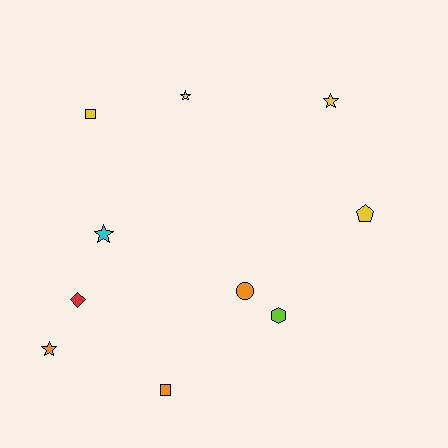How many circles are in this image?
There is 1 circle.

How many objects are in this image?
There are 10 objects.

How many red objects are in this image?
There is 1 red object.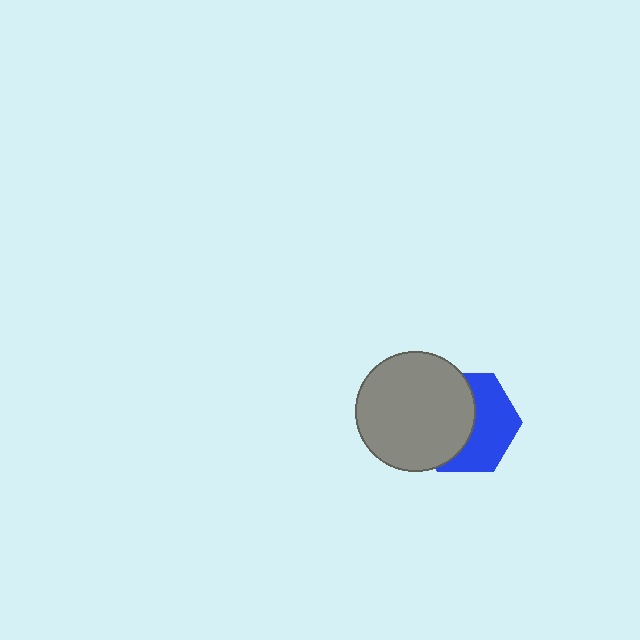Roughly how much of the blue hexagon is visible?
About half of it is visible (roughly 49%).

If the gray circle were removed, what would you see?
You would see the complete blue hexagon.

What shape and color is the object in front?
The object in front is a gray circle.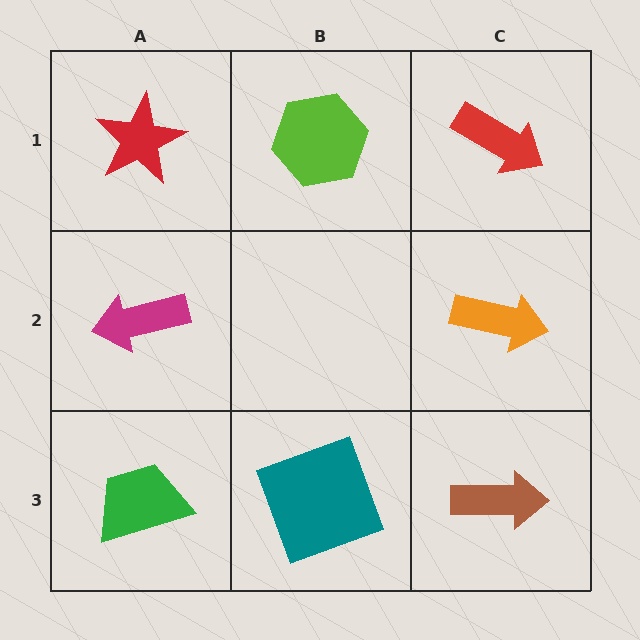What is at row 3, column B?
A teal square.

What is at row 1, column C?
A red arrow.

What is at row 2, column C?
An orange arrow.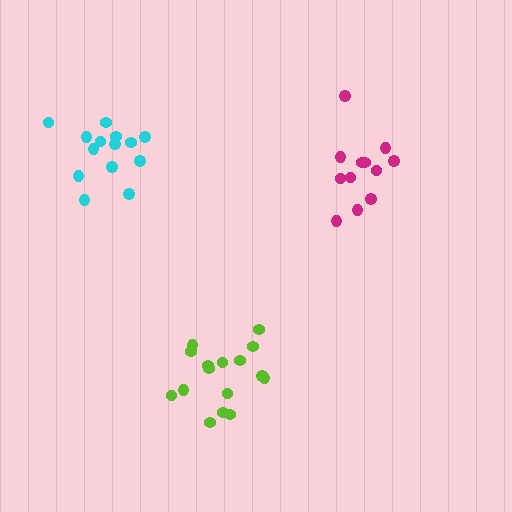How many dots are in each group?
Group 1: 14 dots, Group 2: 12 dots, Group 3: 16 dots (42 total).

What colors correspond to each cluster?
The clusters are colored: cyan, magenta, lime.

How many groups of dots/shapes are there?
There are 3 groups.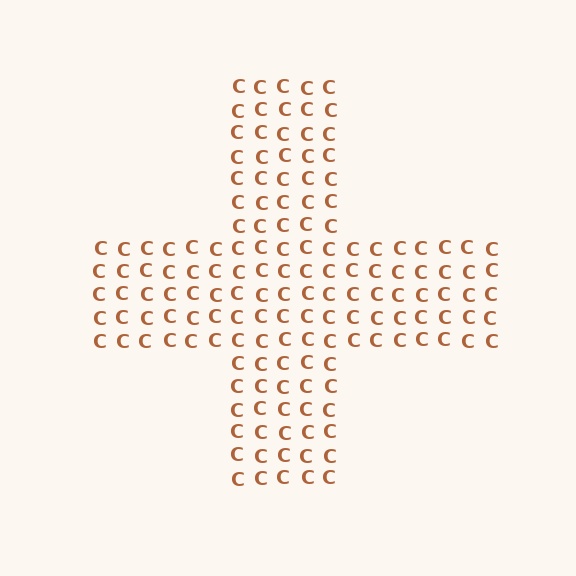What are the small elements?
The small elements are letter C's.